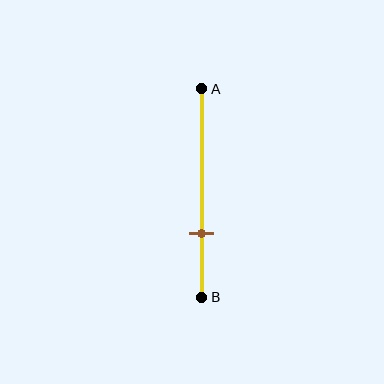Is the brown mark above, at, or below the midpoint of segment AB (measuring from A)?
The brown mark is below the midpoint of segment AB.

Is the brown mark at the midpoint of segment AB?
No, the mark is at about 70% from A, not at the 50% midpoint.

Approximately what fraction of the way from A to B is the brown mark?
The brown mark is approximately 70% of the way from A to B.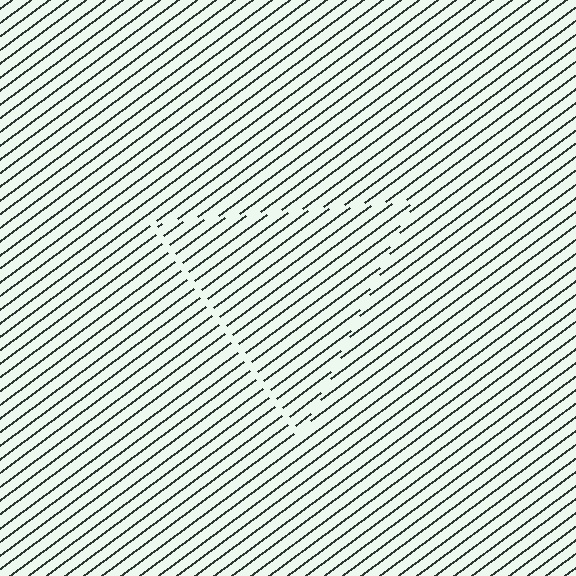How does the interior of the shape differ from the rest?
The interior of the shape contains the same grating, shifted by half a period — the contour is defined by the phase discontinuity where line-ends from the inner and outer gratings abut.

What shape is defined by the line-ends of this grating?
An illusory triangle. The interior of the shape contains the same grating, shifted by half a period — the contour is defined by the phase discontinuity where line-ends from the inner and outer gratings abut.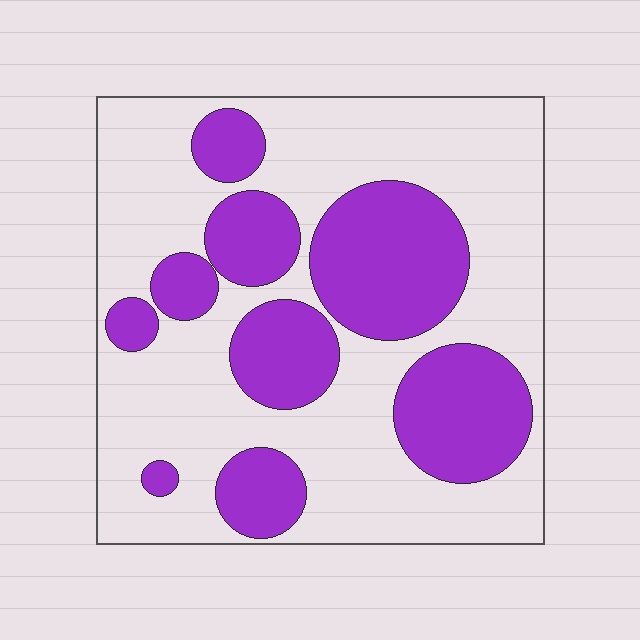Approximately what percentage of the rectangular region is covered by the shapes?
Approximately 35%.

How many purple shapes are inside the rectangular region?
9.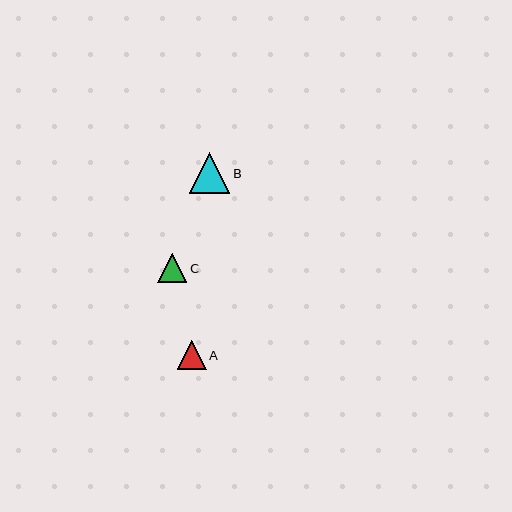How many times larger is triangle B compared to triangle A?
Triangle B is approximately 1.4 times the size of triangle A.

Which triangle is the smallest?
Triangle C is the smallest with a size of approximately 29 pixels.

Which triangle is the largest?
Triangle B is the largest with a size of approximately 41 pixels.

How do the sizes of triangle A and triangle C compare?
Triangle A and triangle C are approximately the same size.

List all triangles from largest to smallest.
From largest to smallest: B, A, C.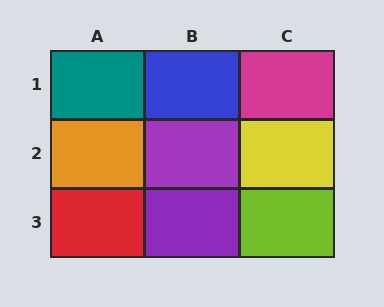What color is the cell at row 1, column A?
Teal.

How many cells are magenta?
1 cell is magenta.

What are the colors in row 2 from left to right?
Orange, purple, yellow.